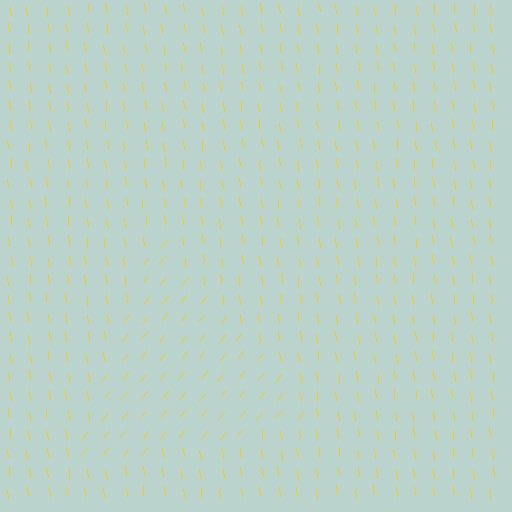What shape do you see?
I see a triangle.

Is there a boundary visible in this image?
Yes, there is a texture boundary formed by a change in line orientation.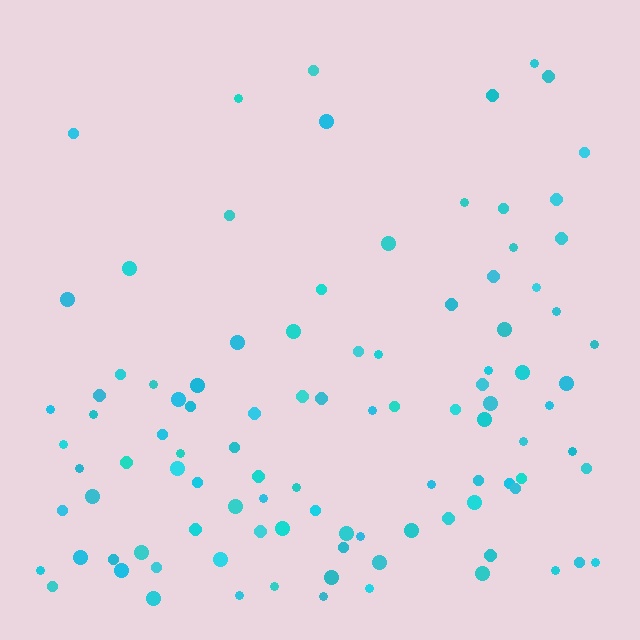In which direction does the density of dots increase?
From top to bottom, with the bottom side densest.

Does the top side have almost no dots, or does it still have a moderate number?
Still a moderate number, just noticeably fewer than the bottom.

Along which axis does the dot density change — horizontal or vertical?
Vertical.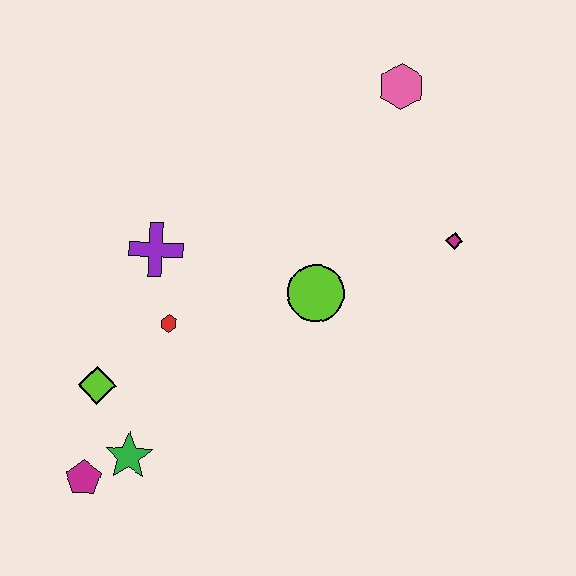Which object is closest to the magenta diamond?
The lime circle is closest to the magenta diamond.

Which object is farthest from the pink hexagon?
The magenta pentagon is farthest from the pink hexagon.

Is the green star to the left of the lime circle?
Yes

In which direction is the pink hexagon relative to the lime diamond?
The pink hexagon is above the lime diamond.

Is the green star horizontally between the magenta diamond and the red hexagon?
No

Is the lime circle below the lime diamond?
No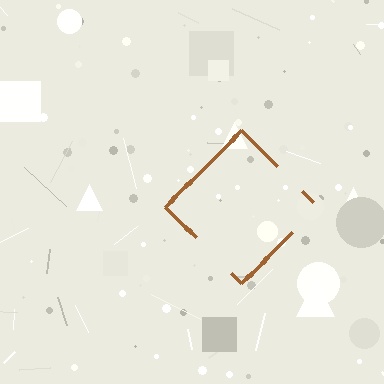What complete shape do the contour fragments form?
The contour fragments form a diamond.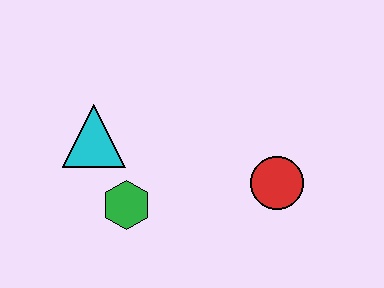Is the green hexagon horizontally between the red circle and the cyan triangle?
Yes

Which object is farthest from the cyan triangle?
The red circle is farthest from the cyan triangle.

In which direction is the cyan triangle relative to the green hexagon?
The cyan triangle is above the green hexagon.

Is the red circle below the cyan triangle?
Yes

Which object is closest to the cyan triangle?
The green hexagon is closest to the cyan triangle.